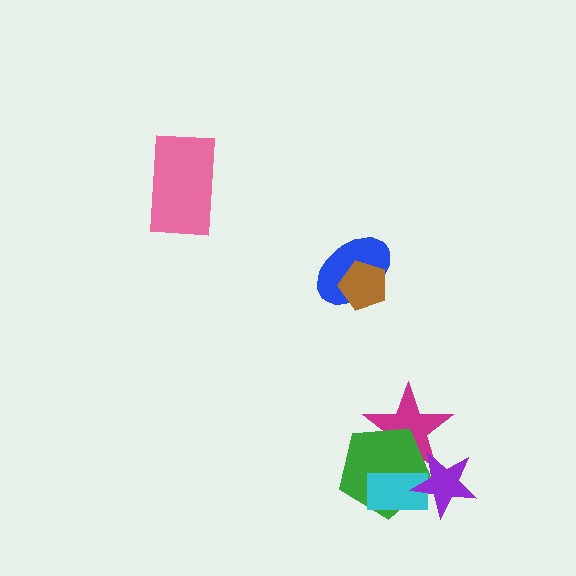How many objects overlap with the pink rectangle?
0 objects overlap with the pink rectangle.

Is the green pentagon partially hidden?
Yes, it is partially covered by another shape.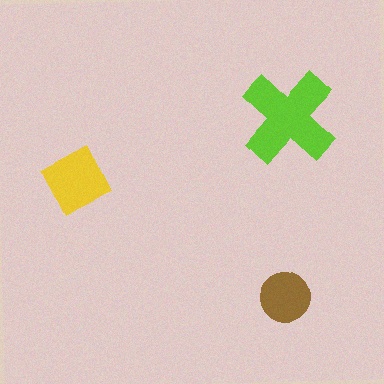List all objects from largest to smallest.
The lime cross, the yellow diamond, the brown circle.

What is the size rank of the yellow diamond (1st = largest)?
2nd.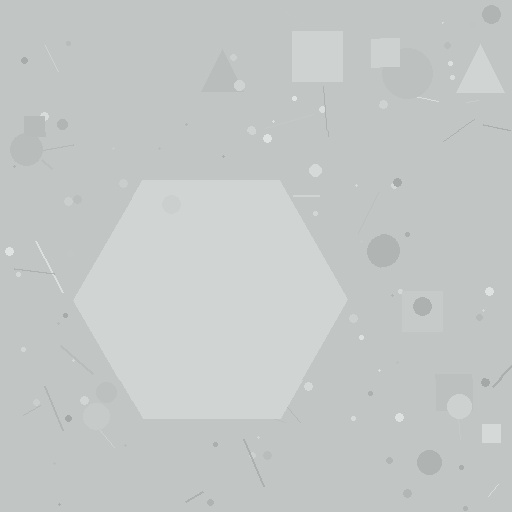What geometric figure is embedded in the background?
A hexagon is embedded in the background.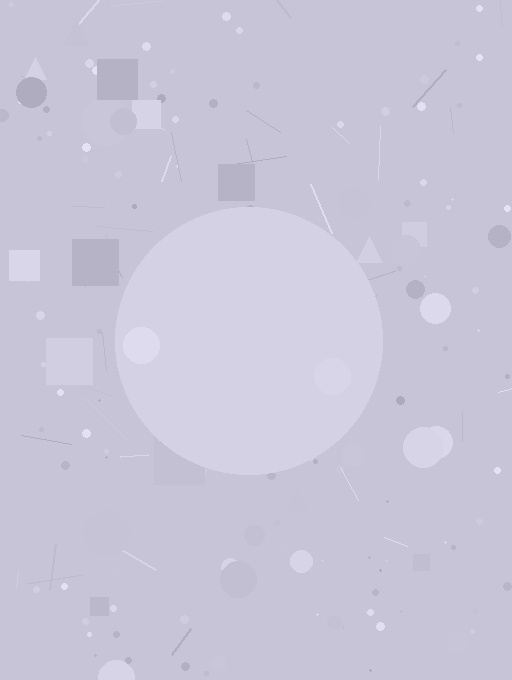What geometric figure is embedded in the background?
A circle is embedded in the background.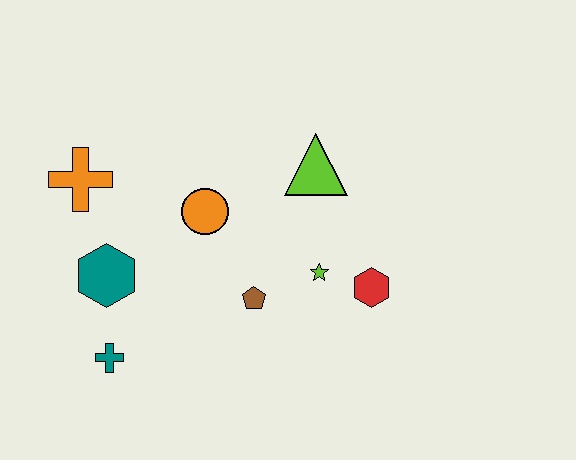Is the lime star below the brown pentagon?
No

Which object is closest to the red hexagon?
The lime star is closest to the red hexagon.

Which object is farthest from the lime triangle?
The teal cross is farthest from the lime triangle.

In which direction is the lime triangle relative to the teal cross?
The lime triangle is to the right of the teal cross.